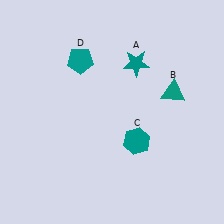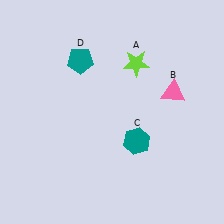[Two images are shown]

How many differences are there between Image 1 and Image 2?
There are 2 differences between the two images.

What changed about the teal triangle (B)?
In Image 1, B is teal. In Image 2, it changed to pink.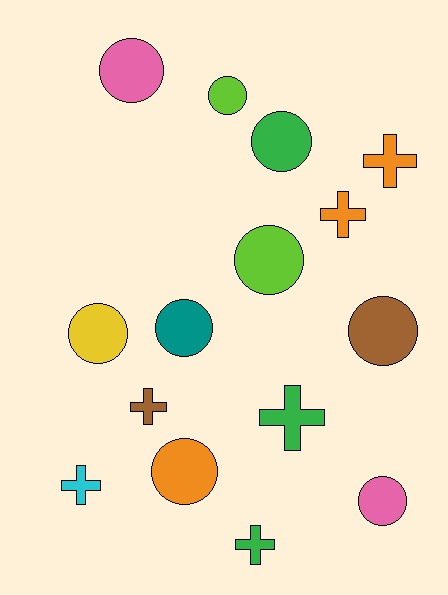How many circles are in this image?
There are 9 circles.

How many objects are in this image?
There are 15 objects.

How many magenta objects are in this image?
There are no magenta objects.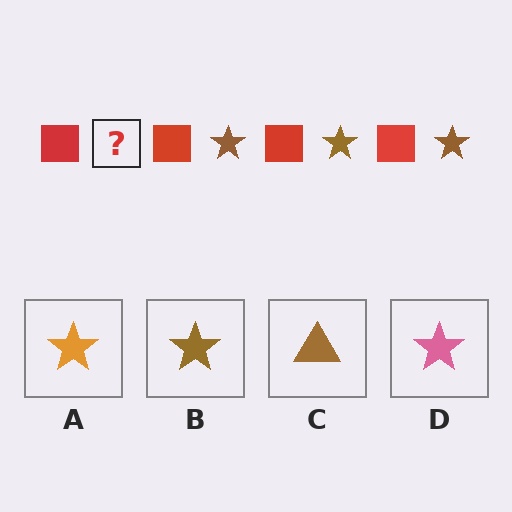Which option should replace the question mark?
Option B.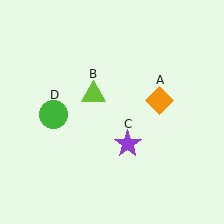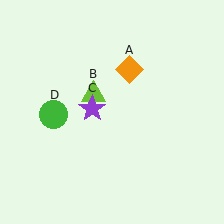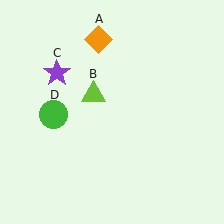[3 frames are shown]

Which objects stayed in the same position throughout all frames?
Lime triangle (object B) and green circle (object D) remained stationary.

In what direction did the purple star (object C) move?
The purple star (object C) moved up and to the left.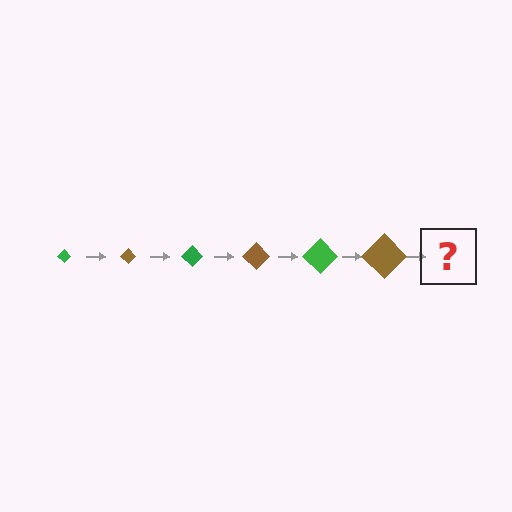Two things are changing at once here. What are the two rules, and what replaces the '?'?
The two rules are that the diamond grows larger each step and the color cycles through green and brown. The '?' should be a green diamond, larger than the previous one.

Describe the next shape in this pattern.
It should be a green diamond, larger than the previous one.